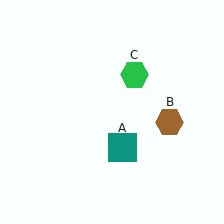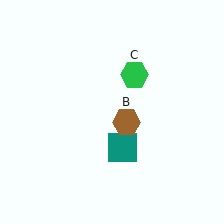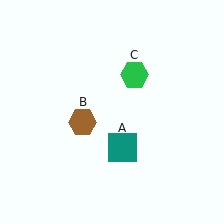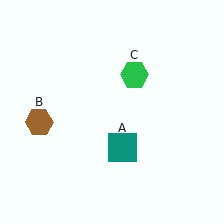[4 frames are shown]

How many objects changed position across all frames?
1 object changed position: brown hexagon (object B).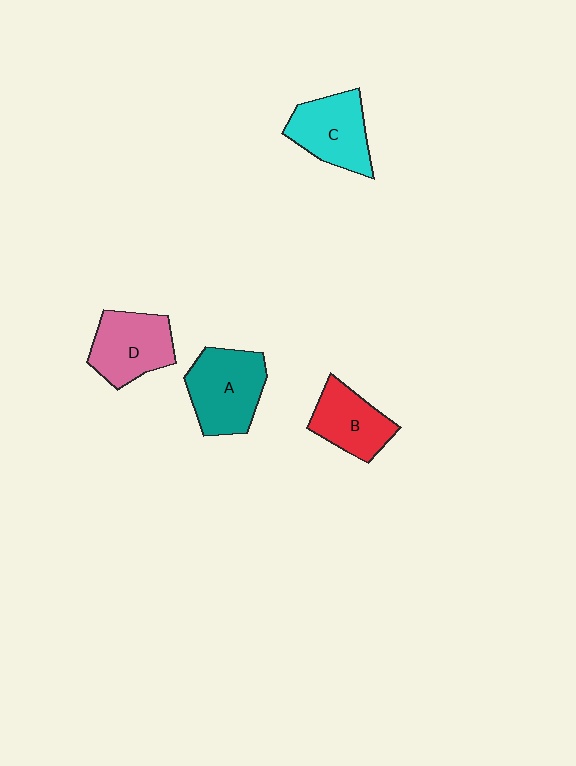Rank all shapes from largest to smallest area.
From largest to smallest: A (teal), D (pink), C (cyan), B (red).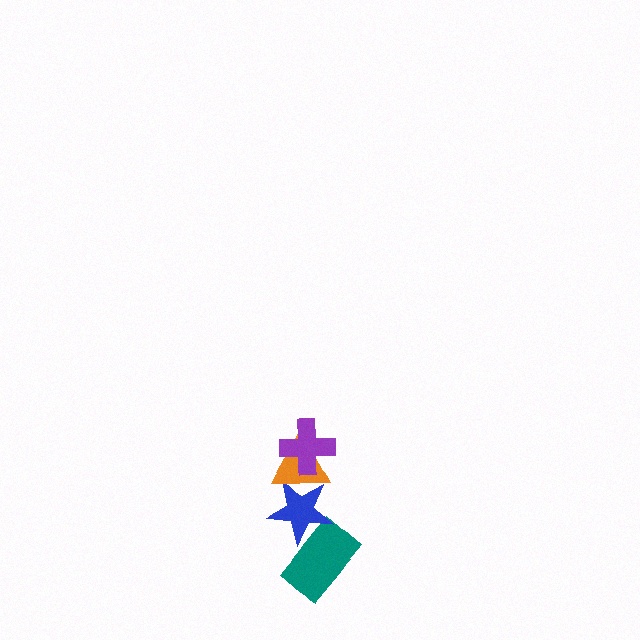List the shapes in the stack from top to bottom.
From top to bottom: the purple cross, the orange triangle, the blue star, the teal rectangle.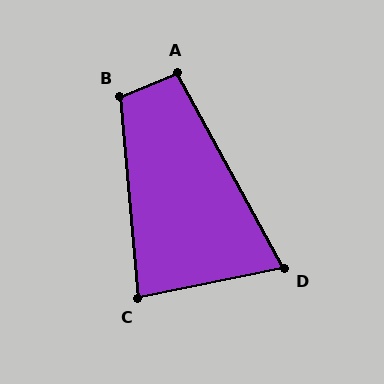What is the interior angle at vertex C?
Approximately 83 degrees (acute).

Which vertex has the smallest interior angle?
D, at approximately 73 degrees.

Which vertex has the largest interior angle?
B, at approximately 107 degrees.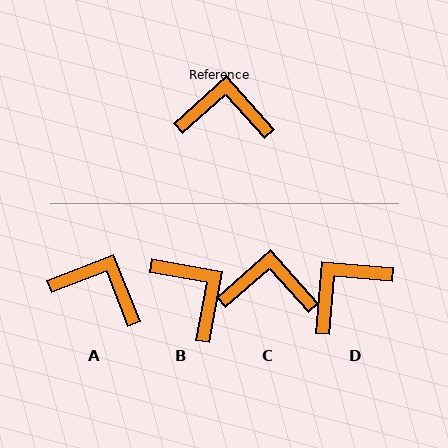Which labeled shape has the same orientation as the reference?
C.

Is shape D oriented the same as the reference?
No, it is off by about 43 degrees.